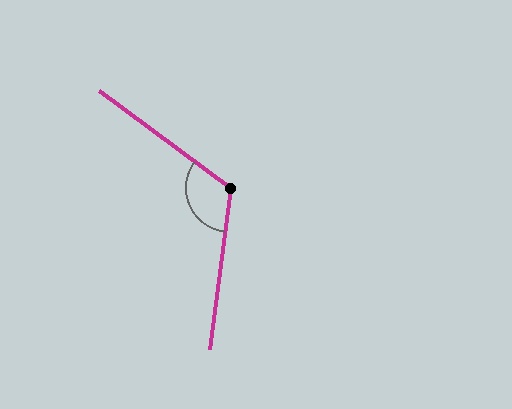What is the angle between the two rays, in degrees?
Approximately 119 degrees.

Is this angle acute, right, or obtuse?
It is obtuse.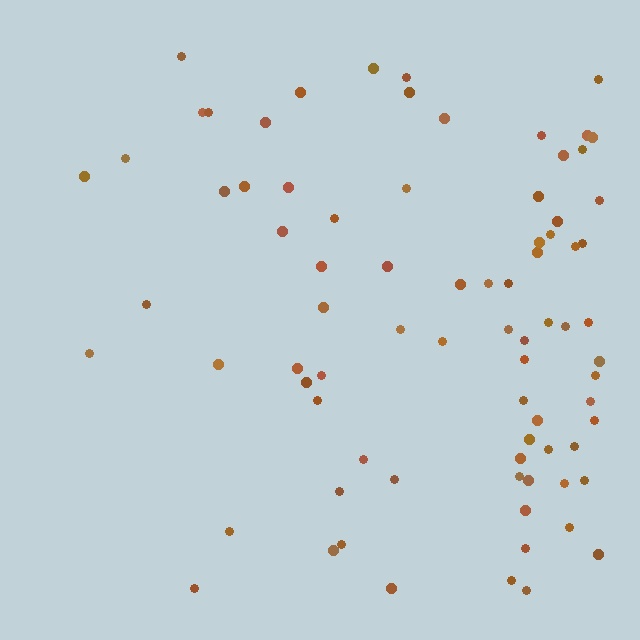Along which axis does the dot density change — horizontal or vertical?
Horizontal.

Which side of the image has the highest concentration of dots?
The right.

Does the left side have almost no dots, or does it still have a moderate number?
Still a moderate number, just noticeably fewer than the right.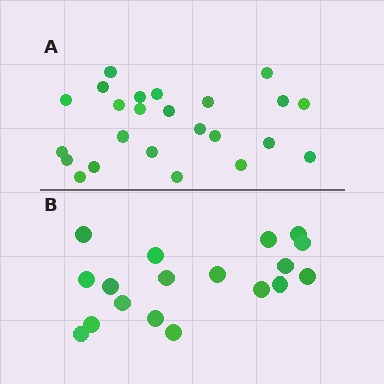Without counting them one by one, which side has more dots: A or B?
Region A (the top region) has more dots.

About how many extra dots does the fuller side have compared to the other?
Region A has about 6 more dots than region B.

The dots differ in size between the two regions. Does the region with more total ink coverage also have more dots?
No. Region B has more total ink coverage because its dots are larger, but region A actually contains more individual dots. Total area can be misleading — the number of items is what matters here.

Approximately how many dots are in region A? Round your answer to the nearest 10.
About 20 dots. (The exact count is 24, which rounds to 20.)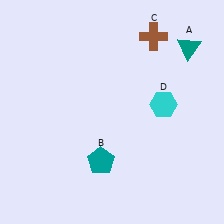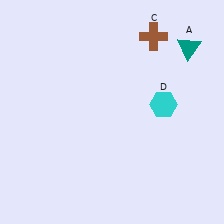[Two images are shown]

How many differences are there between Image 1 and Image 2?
There is 1 difference between the two images.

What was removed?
The teal pentagon (B) was removed in Image 2.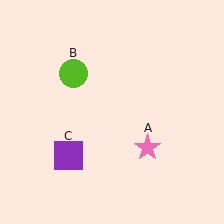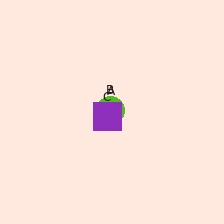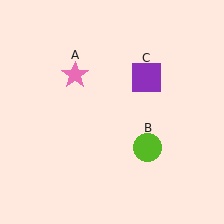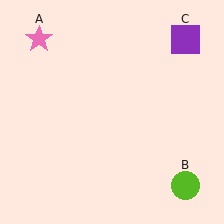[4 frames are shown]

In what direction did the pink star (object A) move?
The pink star (object A) moved up and to the left.